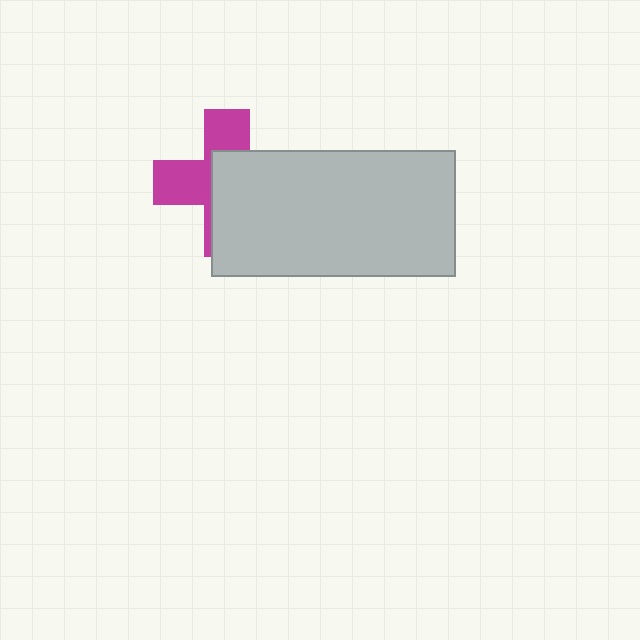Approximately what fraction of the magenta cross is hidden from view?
Roughly 56% of the magenta cross is hidden behind the light gray rectangle.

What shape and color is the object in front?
The object in front is a light gray rectangle.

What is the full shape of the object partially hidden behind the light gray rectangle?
The partially hidden object is a magenta cross.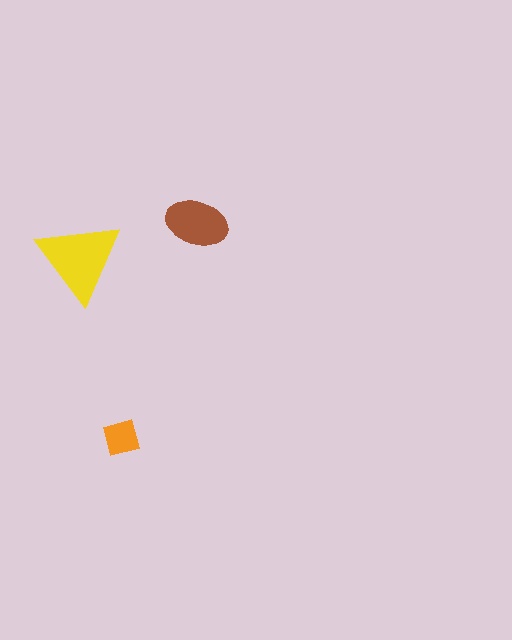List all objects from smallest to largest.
The orange diamond, the brown ellipse, the yellow triangle.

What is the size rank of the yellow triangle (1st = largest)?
1st.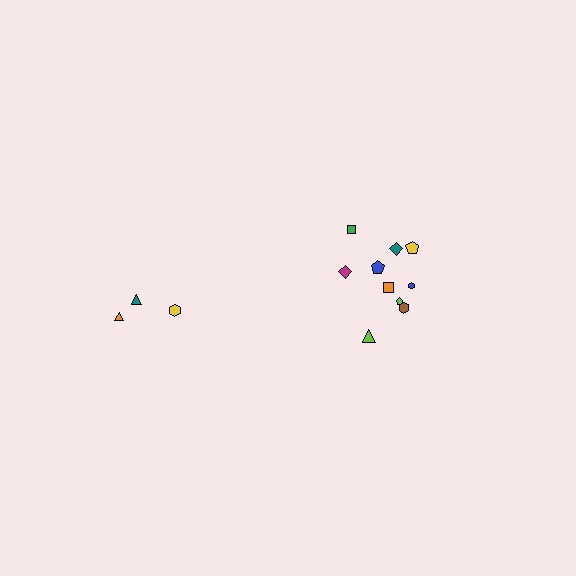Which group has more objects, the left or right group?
The right group.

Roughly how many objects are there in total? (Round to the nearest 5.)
Roughly 15 objects in total.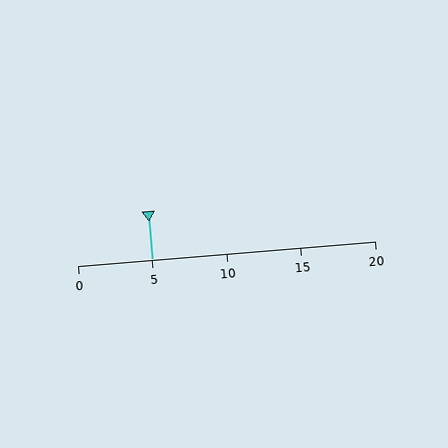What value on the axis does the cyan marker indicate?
The marker indicates approximately 5.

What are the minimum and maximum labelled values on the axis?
The axis runs from 0 to 20.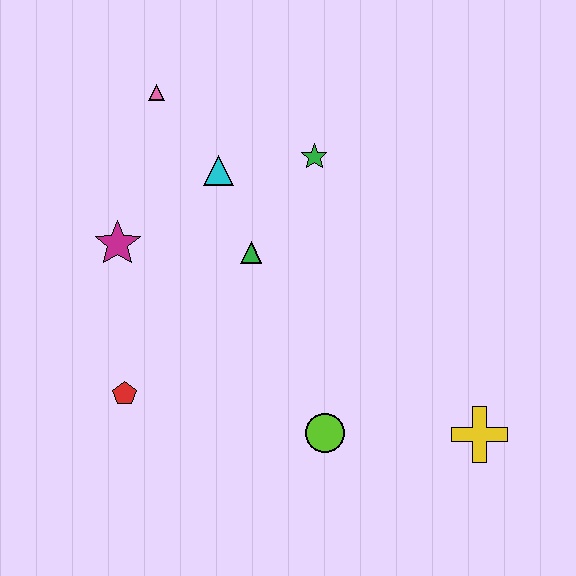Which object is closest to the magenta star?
The cyan triangle is closest to the magenta star.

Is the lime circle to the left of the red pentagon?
No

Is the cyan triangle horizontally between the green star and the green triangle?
No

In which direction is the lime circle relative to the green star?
The lime circle is below the green star.